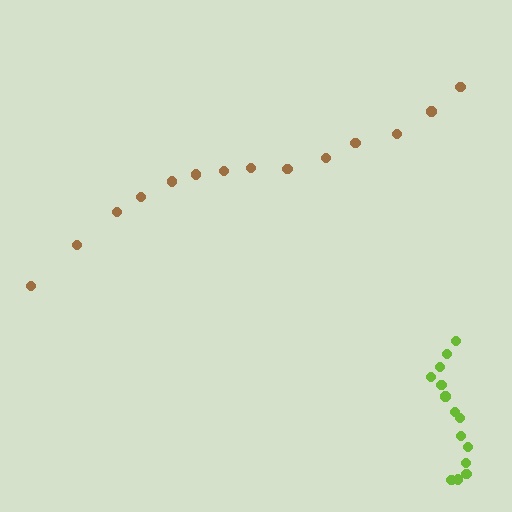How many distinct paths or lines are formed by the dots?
There are 2 distinct paths.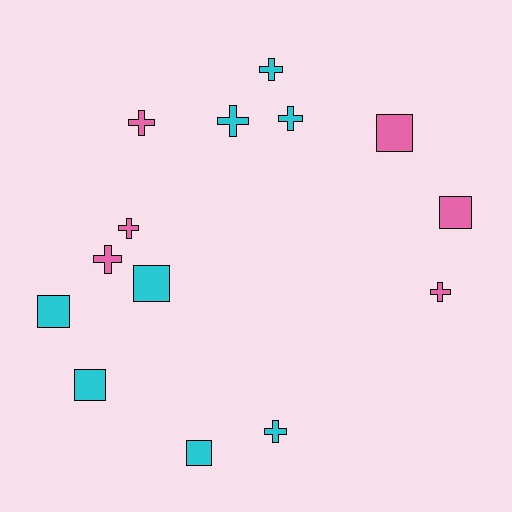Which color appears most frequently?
Cyan, with 8 objects.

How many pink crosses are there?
There are 4 pink crosses.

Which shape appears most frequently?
Cross, with 8 objects.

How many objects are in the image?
There are 14 objects.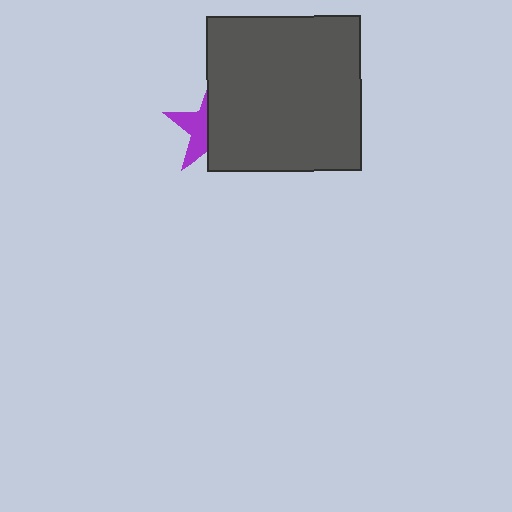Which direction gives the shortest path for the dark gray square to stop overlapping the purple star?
Moving right gives the shortest separation.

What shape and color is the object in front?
The object in front is a dark gray square.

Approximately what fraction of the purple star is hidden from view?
Roughly 60% of the purple star is hidden behind the dark gray square.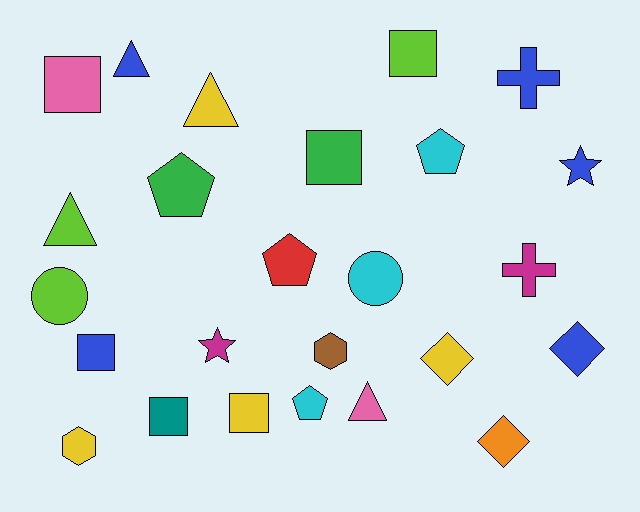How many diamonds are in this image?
There are 3 diamonds.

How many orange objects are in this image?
There is 1 orange object.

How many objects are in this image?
There are 25 objects.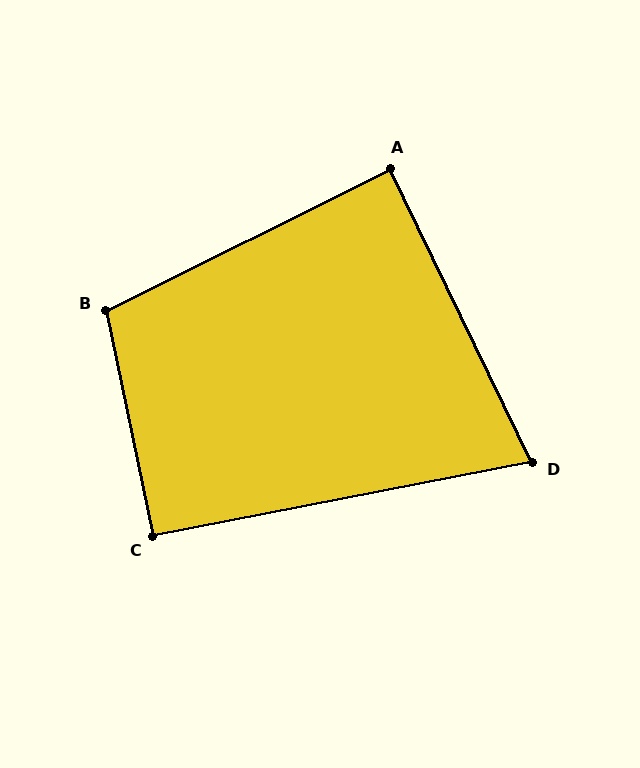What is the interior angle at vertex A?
Approximately 89 degrees (approximately right).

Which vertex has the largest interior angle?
B, at approximately 105 degrees.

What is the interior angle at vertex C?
Approximately 91 degrees (approximately right).